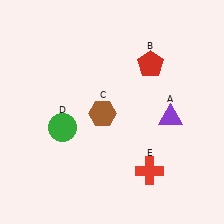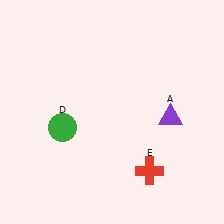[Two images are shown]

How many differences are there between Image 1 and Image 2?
There are 2 differences between the two images.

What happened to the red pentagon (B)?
The red pentagon (B) was removed in Image 2. It was in the top-right area of Image 1.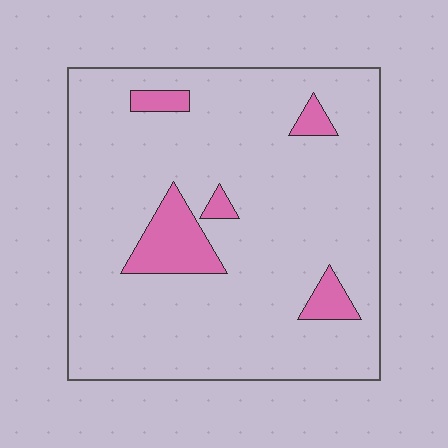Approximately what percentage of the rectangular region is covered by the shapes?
Approximately 10%.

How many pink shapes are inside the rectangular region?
5.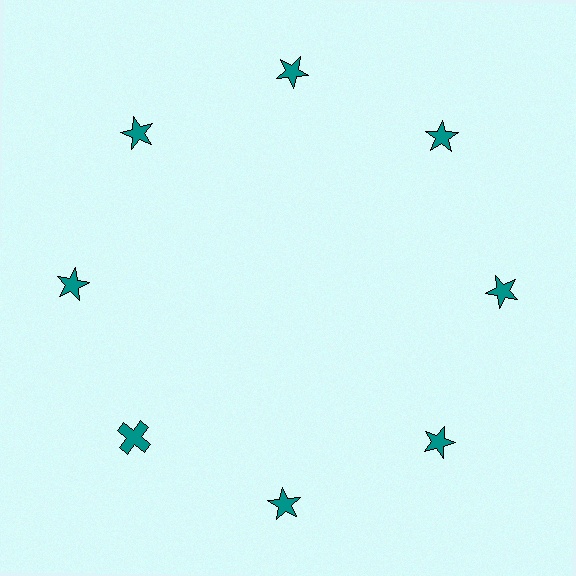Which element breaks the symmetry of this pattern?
The teal cross at roughly the 8 o'clock position breaks the symmetry. All other shapes are teal stars.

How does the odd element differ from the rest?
It has a different shape: cross instead of star.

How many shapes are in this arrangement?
There are 8 shapes arranged in a ring pattern.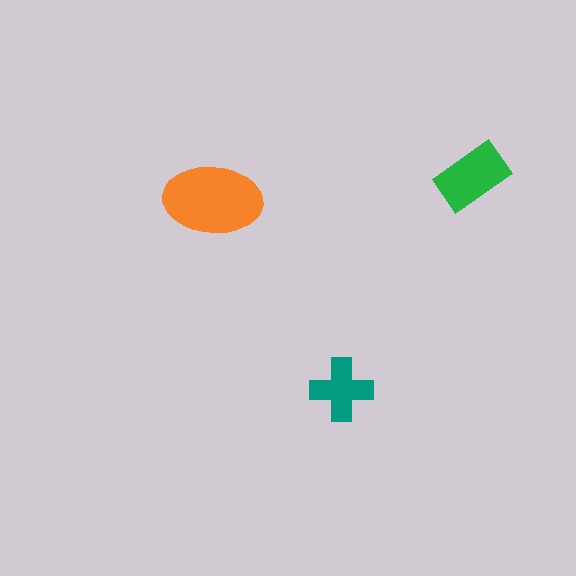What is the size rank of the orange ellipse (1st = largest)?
1st.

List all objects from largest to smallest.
The orange ellipse, the green rectangle, the teal cross.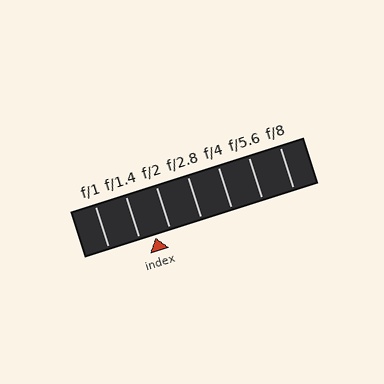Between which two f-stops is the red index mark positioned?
The index mark is between f/1.4 and f/2.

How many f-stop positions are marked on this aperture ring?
There are 7 f-stop positions marked.